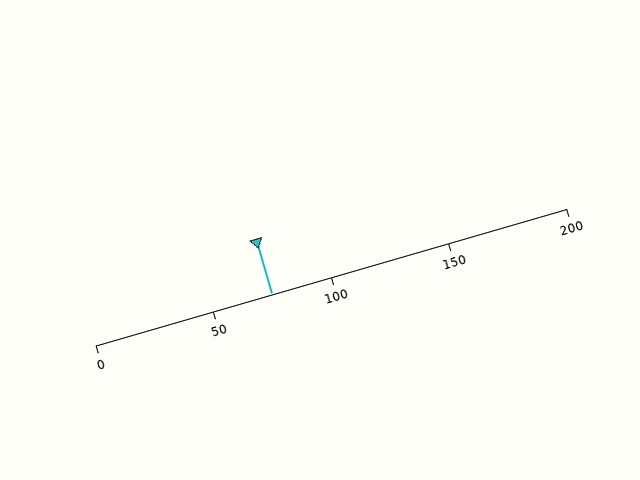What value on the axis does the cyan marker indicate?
The marker indicates approximately 75.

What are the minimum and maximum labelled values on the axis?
The axis runs from 0 to 200.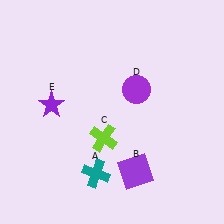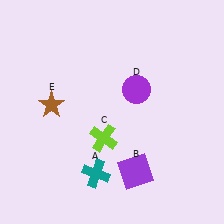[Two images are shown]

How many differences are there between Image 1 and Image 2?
There is 1 difference between the two images.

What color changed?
The star (E) changed from purple in Image 1 to brown in Image 2.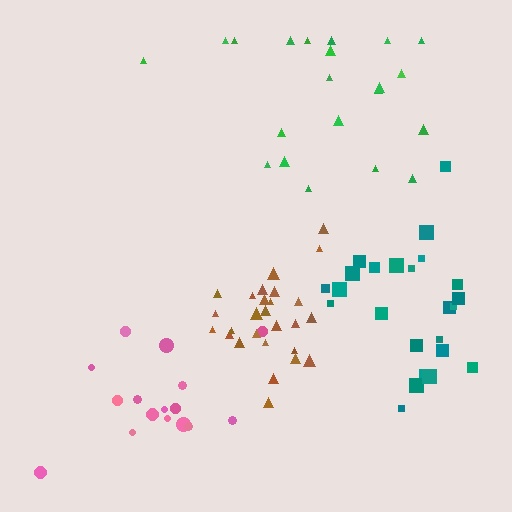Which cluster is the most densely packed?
Brown.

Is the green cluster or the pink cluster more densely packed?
Green.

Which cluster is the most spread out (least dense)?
Pink.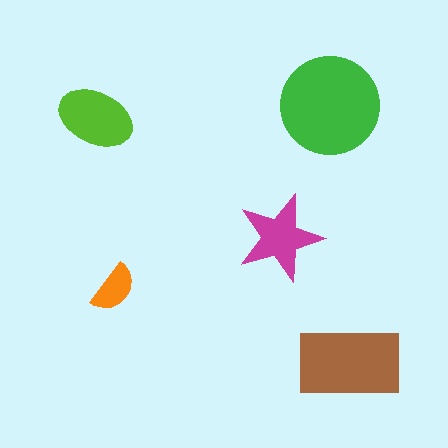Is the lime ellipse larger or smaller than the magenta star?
Larger.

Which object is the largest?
The green circle.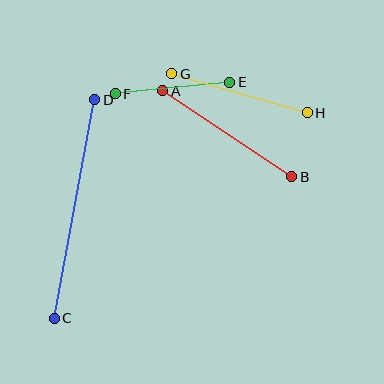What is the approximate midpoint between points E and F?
The midpoint is at approximately (172, 88) pixels.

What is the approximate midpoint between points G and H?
The midpoint is at approximately (239, 93) pixels.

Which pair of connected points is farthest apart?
Points C and D are farthest apart.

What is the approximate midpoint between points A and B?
The midpoint is at approximately (227, 134) pixels.